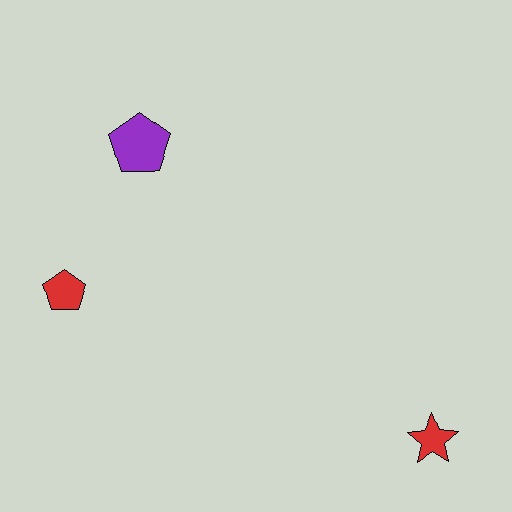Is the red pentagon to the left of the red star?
Yes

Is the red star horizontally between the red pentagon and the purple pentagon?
No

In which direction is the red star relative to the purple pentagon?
The red star is below the purple pentagon.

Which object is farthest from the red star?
The purple pentagon is farthest from the red star.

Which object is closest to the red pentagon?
The purple pentagon is closest to the red pentagon.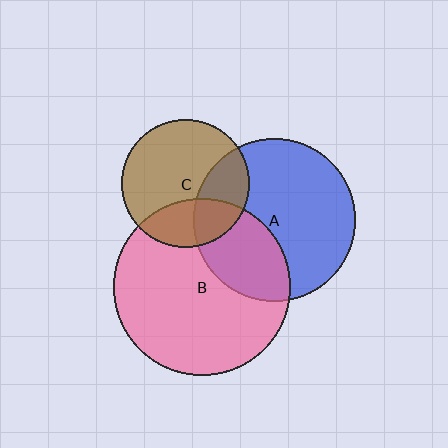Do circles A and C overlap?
Yes.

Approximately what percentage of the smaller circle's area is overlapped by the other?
Approximately 30%.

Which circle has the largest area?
Circle B (pink).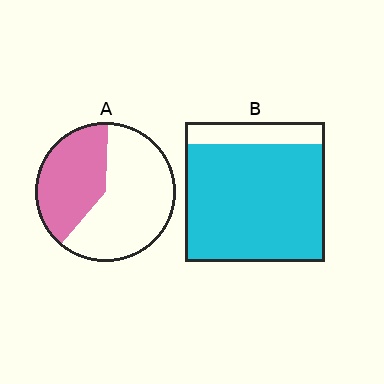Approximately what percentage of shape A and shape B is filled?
A is approximately 40% and B is approximately 85%.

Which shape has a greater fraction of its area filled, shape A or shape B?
Shape B.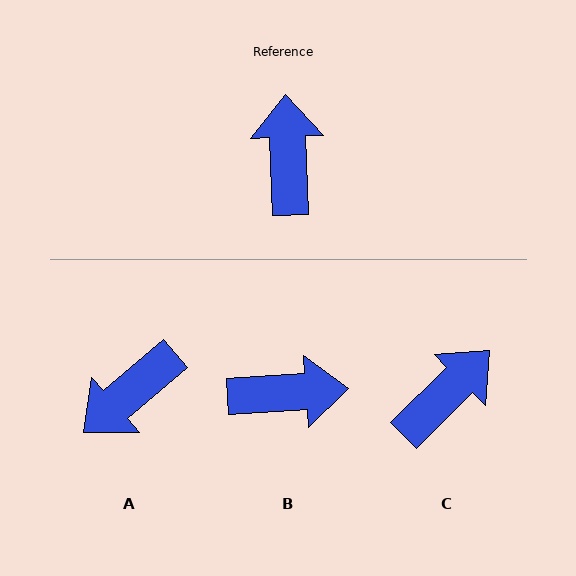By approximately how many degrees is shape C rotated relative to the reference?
Approximately 48 degrees clockwise.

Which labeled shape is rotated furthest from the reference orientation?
A, about 128 degrees away.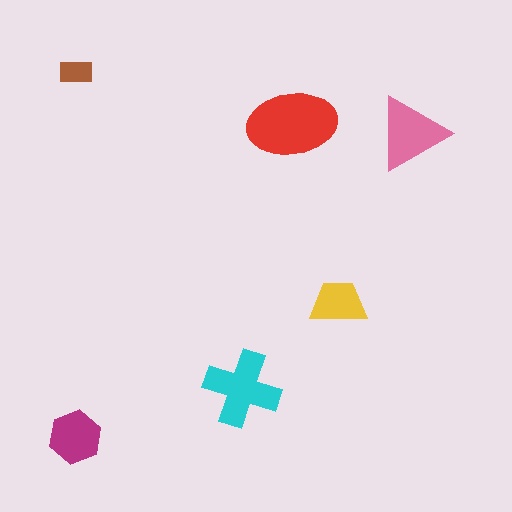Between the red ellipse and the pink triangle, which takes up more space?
The red ellipse.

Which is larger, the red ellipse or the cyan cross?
The red ellipse.